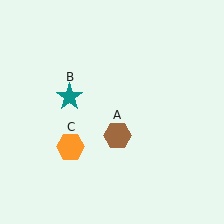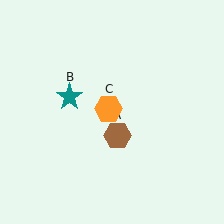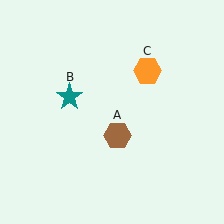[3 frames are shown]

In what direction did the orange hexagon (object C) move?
The orange hexagon (object C) moved up and to the right.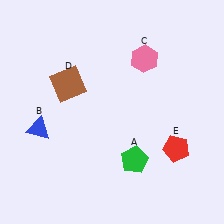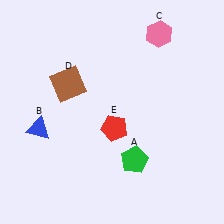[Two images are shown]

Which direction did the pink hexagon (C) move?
The pink hexagon (C) moved up.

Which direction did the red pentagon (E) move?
The red pentagon (E) moved left.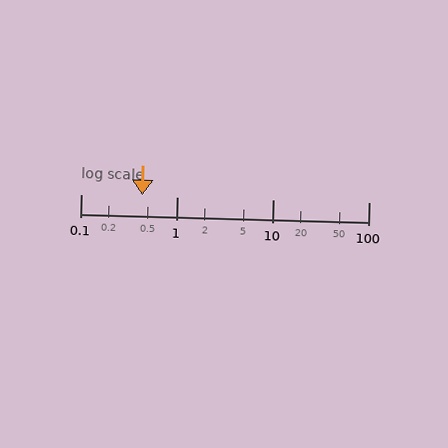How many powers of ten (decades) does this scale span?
The scale spans 3 decades, from 0.1 to 100.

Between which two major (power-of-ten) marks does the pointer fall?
The pointer is between 0.1 and 1.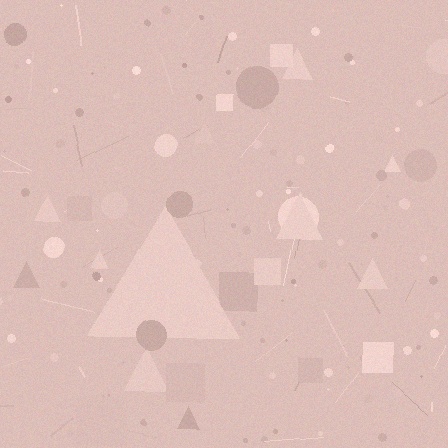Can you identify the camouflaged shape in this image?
The camouflaged shape is a triangle.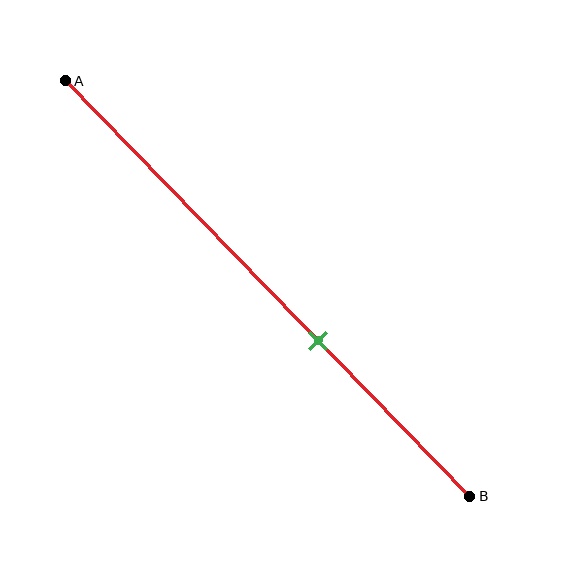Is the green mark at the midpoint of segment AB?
No, the mark is at about 65% from A, not at the 50% midpoint.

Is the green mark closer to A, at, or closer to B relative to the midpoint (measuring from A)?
The green mark is closer to point B than the midpoint of segment AB.